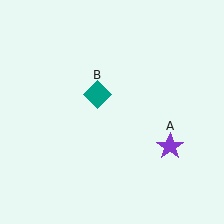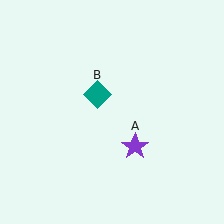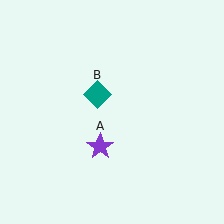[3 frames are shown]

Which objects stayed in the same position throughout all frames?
Teal diamond (object B) remained stationary.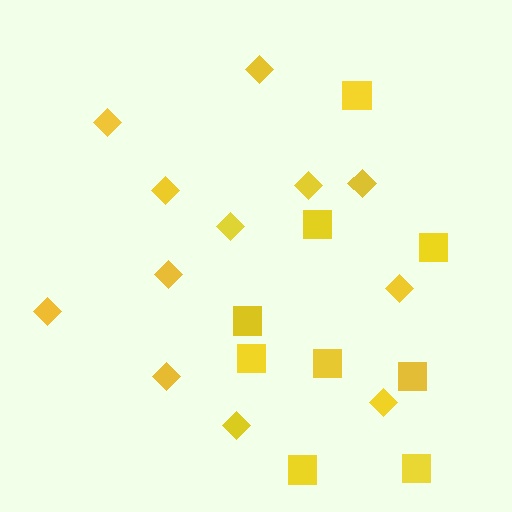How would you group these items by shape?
There are 2 groups: one group of diamonds (12) and one group of squares (9).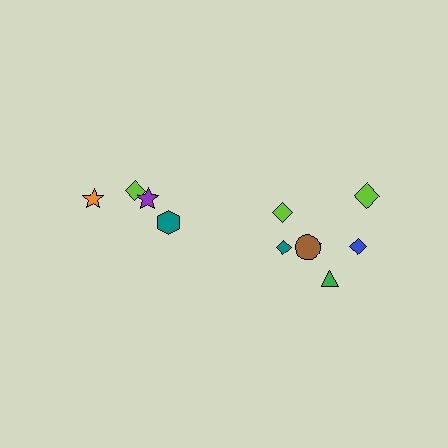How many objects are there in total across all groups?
There are 11 objects.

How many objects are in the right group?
There are 7 objects.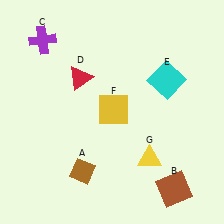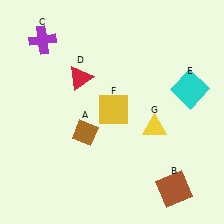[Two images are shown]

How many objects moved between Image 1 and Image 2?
3 objects moved between the two images.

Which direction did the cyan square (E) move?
The cyan square (E) moved right.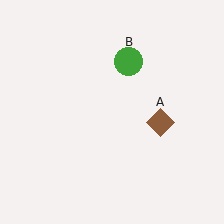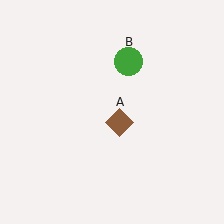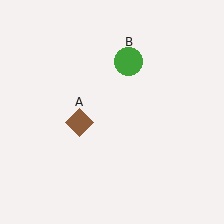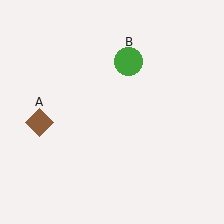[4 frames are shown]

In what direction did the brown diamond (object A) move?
The brown diamond (object A) moved left.